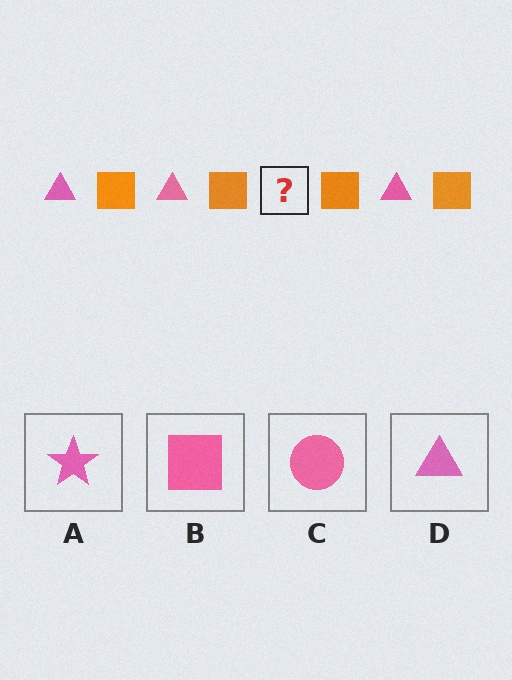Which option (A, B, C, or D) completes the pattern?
D.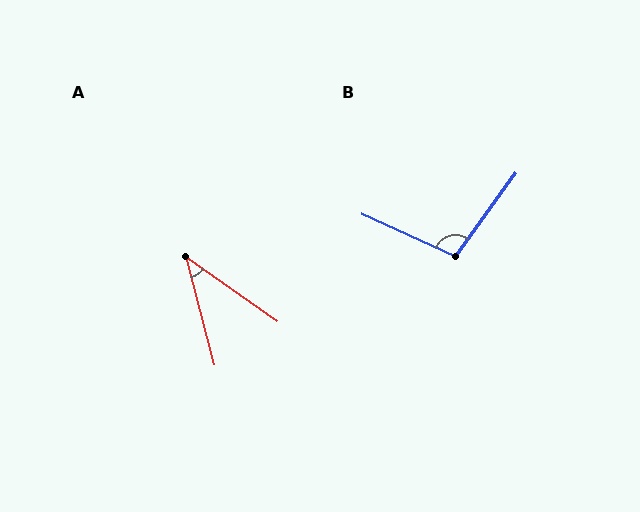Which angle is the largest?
B, at approximately 101 degrees.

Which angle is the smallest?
A, at approximately 40 degrees.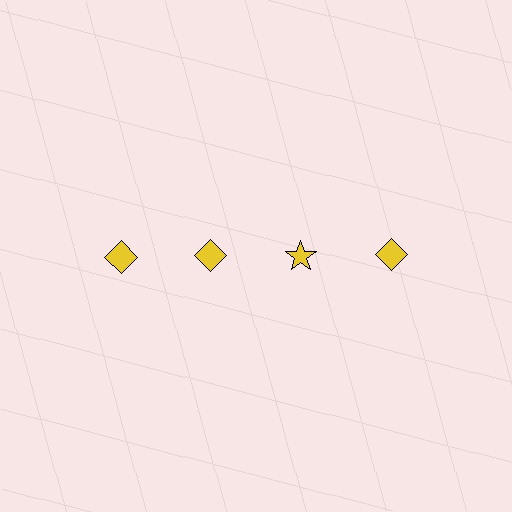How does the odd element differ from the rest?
It has a different shape: star instead of diamond.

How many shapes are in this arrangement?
There are 4 shapes arranged in a grid pattern.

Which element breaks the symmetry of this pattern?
The yellow star in the top row, center column breaks the symmetry. All other shapes are yellow diamonds.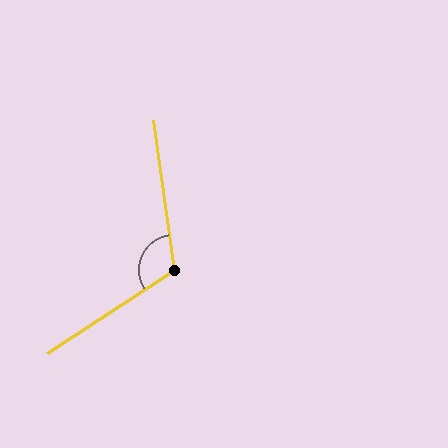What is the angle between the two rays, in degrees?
Approximately 115 degrees.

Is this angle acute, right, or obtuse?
It is obtuse.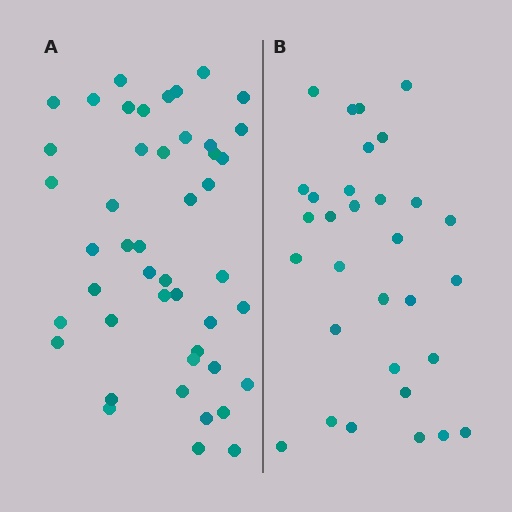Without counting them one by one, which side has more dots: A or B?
Region A (the left region) has more dots.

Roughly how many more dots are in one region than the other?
Region A has approximately 15 more dots than region B.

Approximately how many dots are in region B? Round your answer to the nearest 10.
About 30 dots. (The exact count is 31, which rounds to 30.)